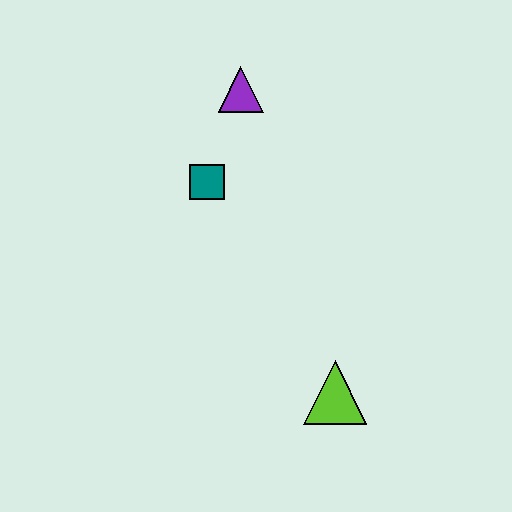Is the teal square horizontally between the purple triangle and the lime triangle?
No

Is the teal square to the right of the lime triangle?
No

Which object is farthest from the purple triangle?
The lime triangle is farthest from the purple triangle.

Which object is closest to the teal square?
The purple triangle is closest to the teal square.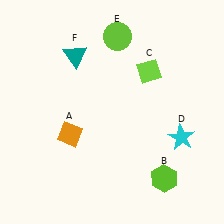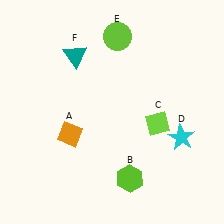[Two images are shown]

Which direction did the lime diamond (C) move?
The lime diamond (C) moved down.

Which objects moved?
The objects that moved are: the lime hexagon (B), the lime diamond (C).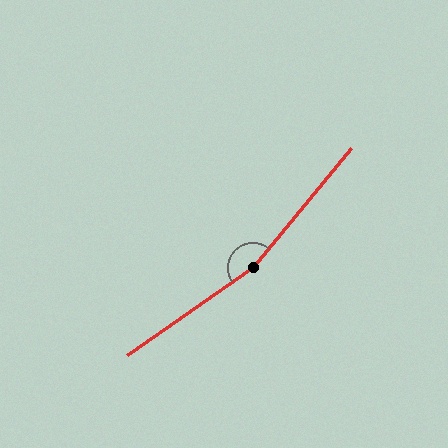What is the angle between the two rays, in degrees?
Approximately 164 degrees.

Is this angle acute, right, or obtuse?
It is obtuse.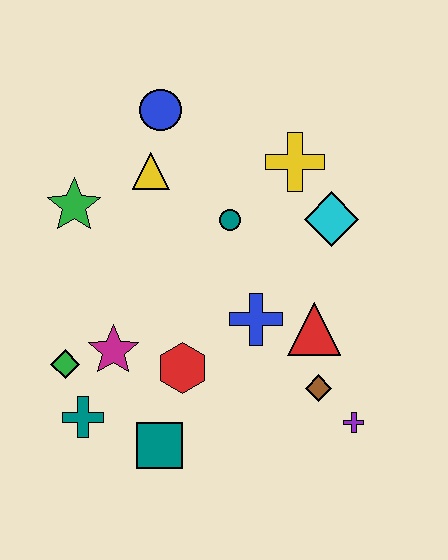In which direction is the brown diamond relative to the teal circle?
The brown diamond is below the teal circle.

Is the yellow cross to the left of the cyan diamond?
Yes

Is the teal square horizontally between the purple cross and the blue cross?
No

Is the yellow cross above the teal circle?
Yes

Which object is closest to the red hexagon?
The magenta star is closest to the red hexagon.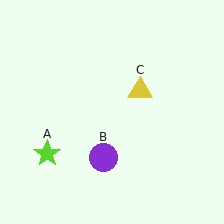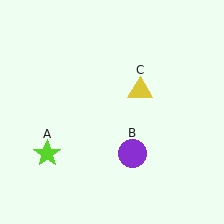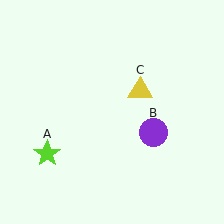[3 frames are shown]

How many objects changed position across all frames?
1 object changed position: purple circle (object B).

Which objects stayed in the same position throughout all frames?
Lime star (object A) and yellow triangle (object C) remained stationary.